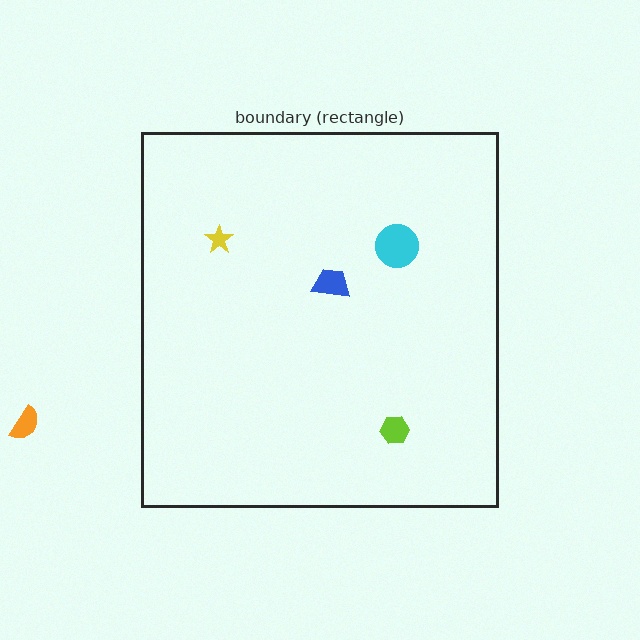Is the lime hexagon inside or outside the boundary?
Inside.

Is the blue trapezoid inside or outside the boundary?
Inside.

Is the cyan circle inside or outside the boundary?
Inside.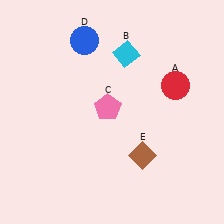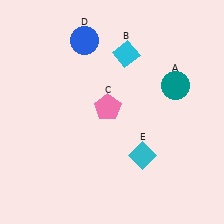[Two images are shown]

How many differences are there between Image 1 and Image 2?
There are 2 differences between the two images.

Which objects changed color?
A changed from red to teal. E changed from brown to cyan.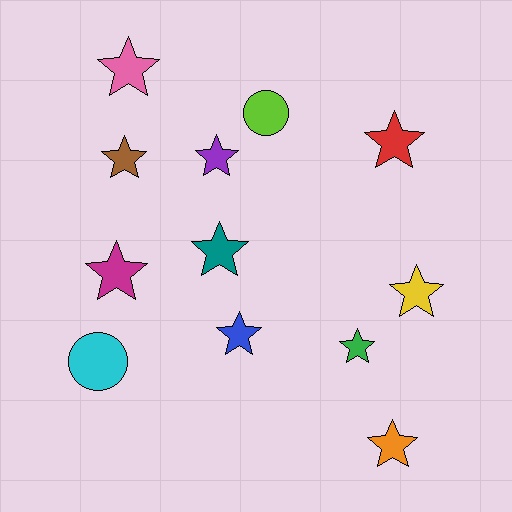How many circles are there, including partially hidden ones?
There are 2 circles.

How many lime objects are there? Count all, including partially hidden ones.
There is 1 lime object.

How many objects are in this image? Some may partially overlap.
There are 12 objects.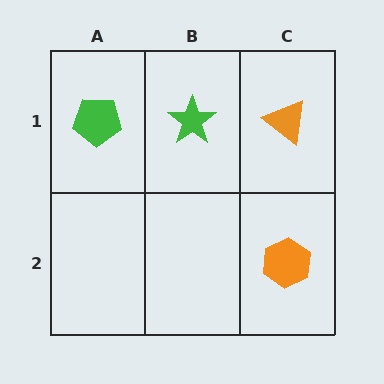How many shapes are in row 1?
3 shapes.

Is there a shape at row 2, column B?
No, that cell is empty.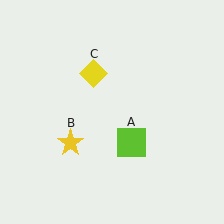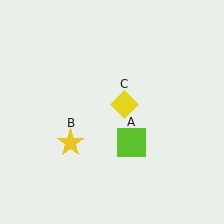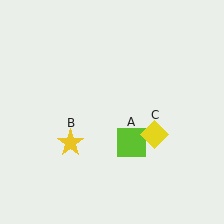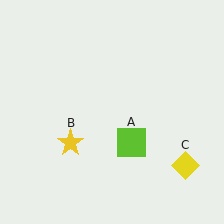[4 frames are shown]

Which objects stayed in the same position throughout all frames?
Lime square (object A) and yellow star (object B) remained stationary.